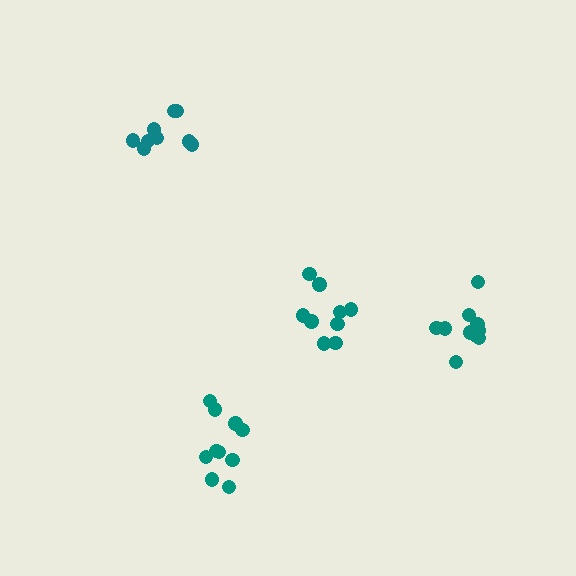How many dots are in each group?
Group 1: 10 dots, Group 2: 9 dots, Group 3: 10 dots, Group 4: 9 dots (38 total).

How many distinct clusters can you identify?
There are 4 distinct clusters.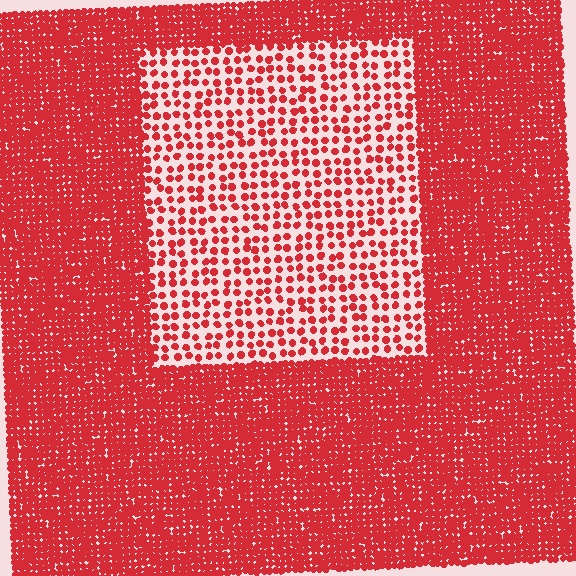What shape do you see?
I see a rectangle.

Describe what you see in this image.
The image contains small red elements arranged at two different densities. A rectangle-shaped region is visible where the elements are less densely packed than the surrounding area.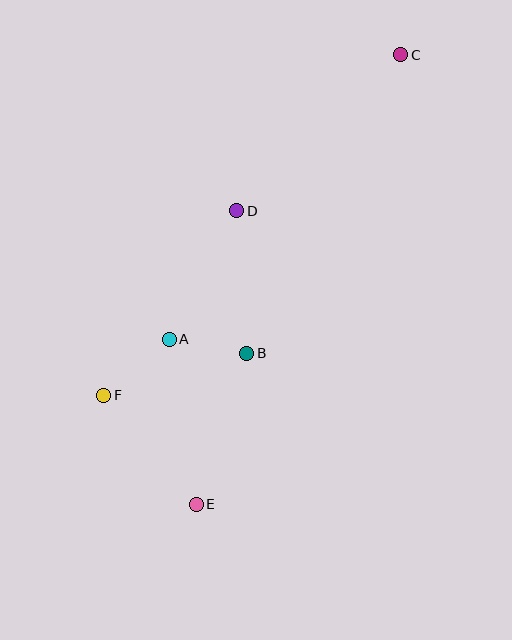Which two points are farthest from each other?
Points C and E are farthest from each other.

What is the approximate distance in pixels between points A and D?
The distance between A and D is approximately 145 pixels.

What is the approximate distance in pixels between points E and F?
The distance between E and F is approximately 143 pixels.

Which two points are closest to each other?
Points A and B are closest to each other.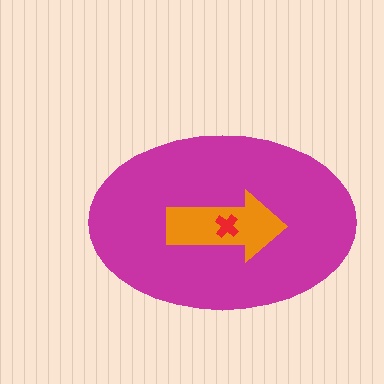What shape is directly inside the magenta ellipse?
The orange arrow.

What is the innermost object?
The red cross.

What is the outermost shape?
The magenta ellipse.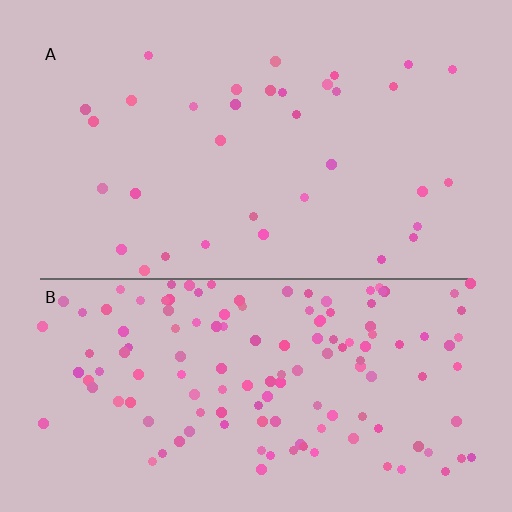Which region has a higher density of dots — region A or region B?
B (the bottom).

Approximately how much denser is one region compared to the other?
Approximately 4.1× — region B over region A.